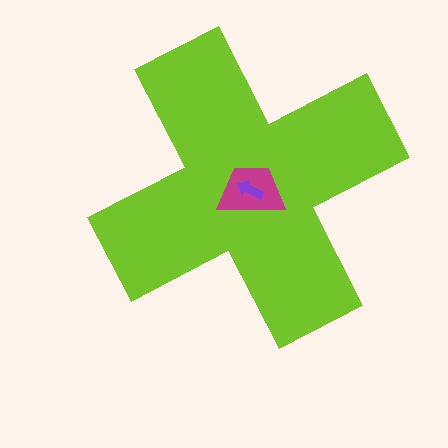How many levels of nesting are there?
3.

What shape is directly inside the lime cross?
The magenta trapezoid.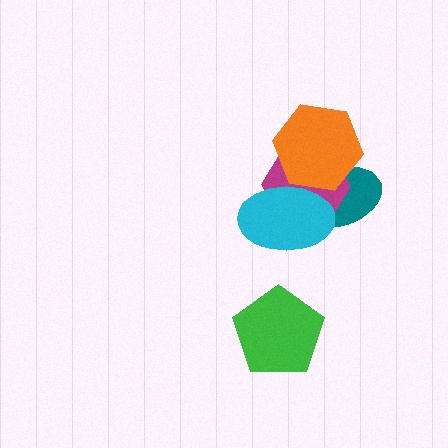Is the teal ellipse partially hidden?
Yes, it is partially covered by another shape.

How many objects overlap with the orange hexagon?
3 objects overlap with the orange hexagon.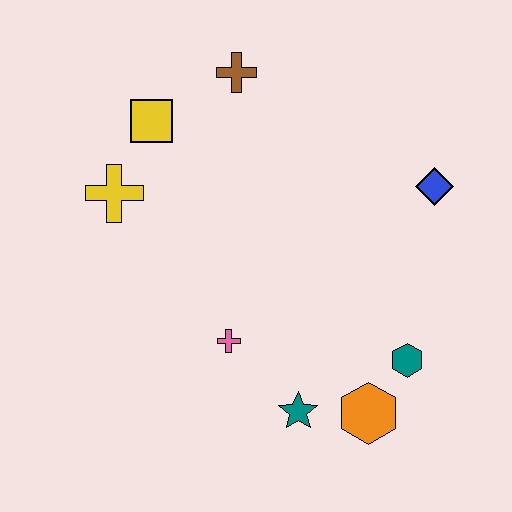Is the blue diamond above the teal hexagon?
Yes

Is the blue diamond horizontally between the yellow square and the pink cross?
No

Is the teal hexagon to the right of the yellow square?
Yes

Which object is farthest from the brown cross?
The orange hexagon is farthest from the brown cross.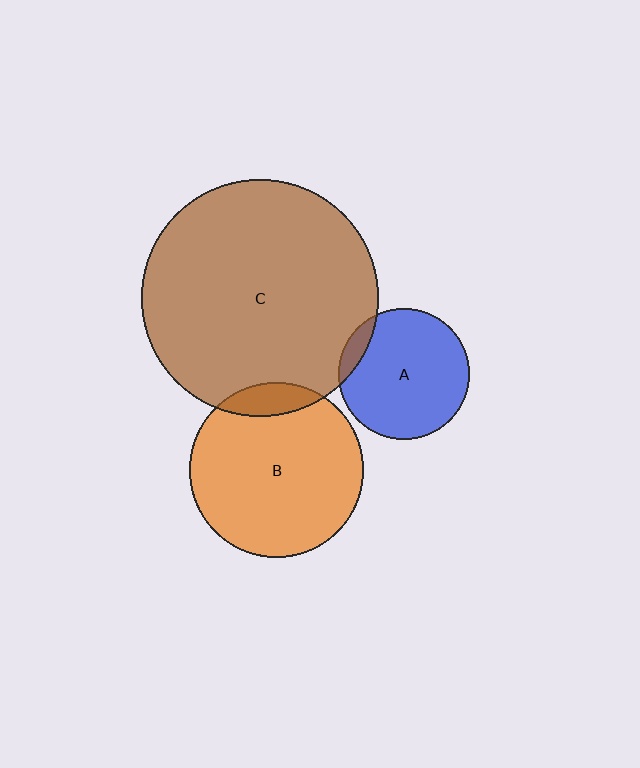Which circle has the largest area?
Circle C (brown).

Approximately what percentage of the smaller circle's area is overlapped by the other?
Approximately 10%.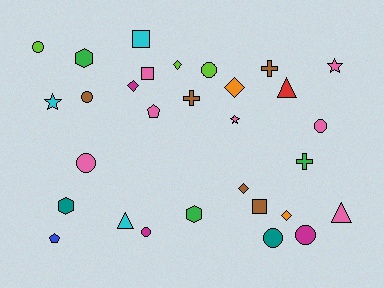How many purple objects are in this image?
There are no purple objects.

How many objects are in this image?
There are 30 objects.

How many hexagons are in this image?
There are 3 hexagons.